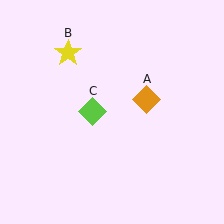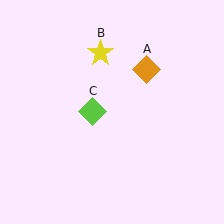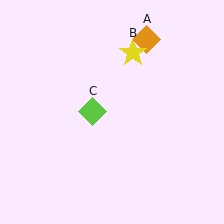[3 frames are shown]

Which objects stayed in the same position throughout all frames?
Lime diamond (object C) remained stationary.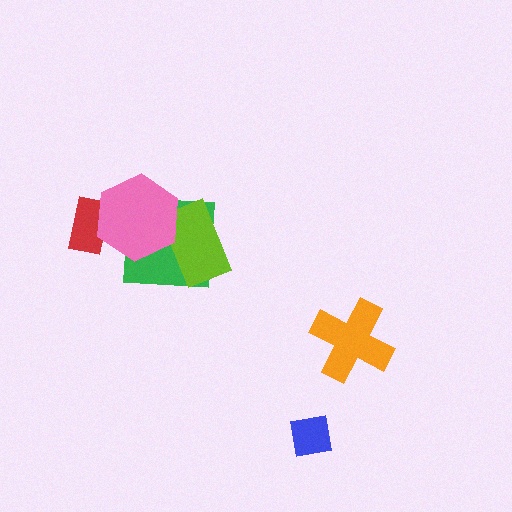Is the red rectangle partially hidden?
Yes, it is partially covered by another shape.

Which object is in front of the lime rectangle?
The pink hexagon is in front of the lime rectangle.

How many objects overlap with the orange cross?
0 objects overlap with the orange cross.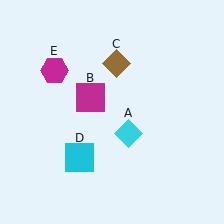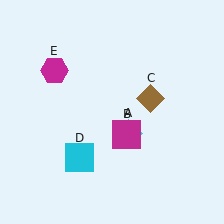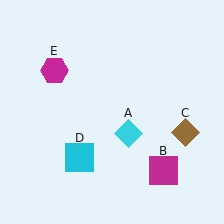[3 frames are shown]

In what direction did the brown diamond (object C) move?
The brown diamond (object C) moved down and to the right.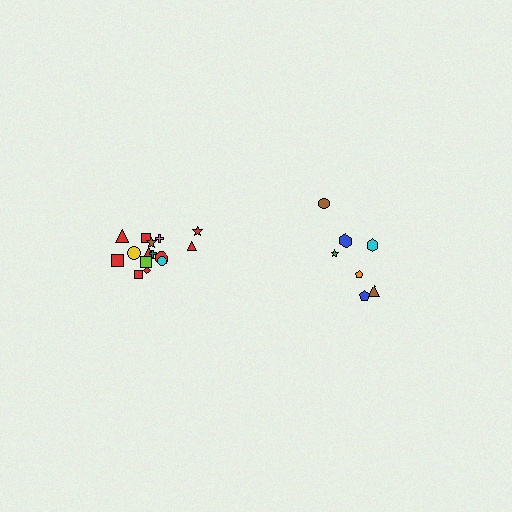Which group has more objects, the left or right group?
The left group.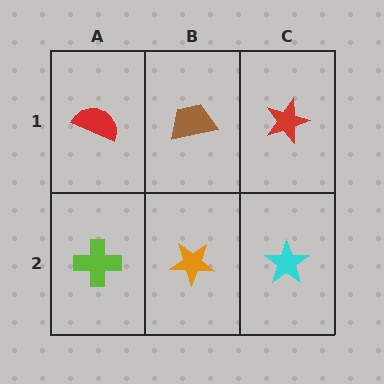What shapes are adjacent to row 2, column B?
A brown trapezoid (row 1, column B), a lime cross (row 2, column A), a cyan star (row 2, column C).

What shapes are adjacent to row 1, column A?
A lime cross (row 2, column A), a brown trapezoid (row 1, column B).